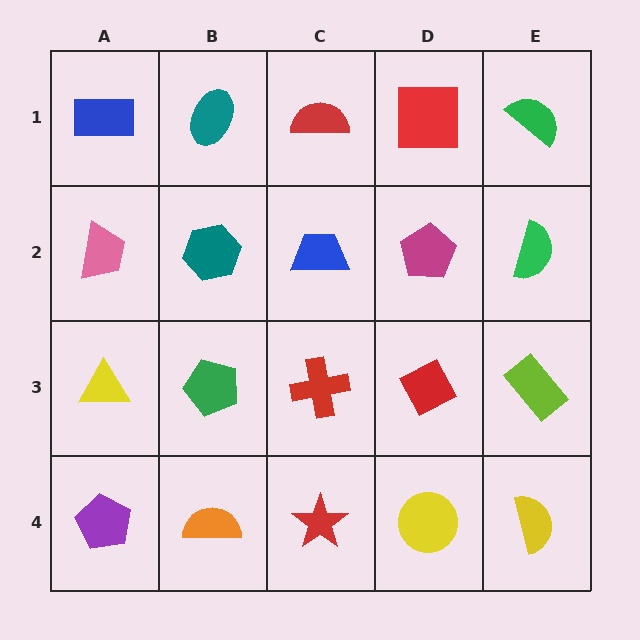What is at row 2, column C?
A blue trapezoid.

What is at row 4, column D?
A yellow circle.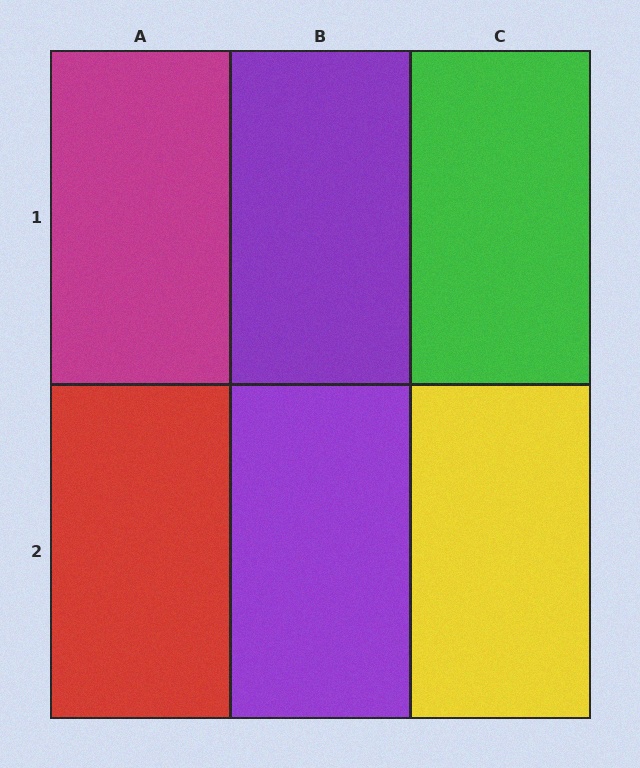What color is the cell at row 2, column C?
Yellow.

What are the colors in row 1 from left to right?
Magenta, purple, green.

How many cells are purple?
2 cells are purple.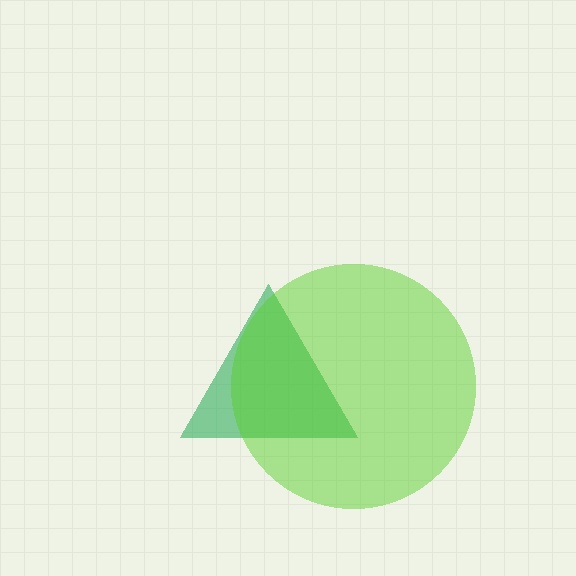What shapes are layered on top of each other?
The layered shapes are: a green triangle, a lime circle.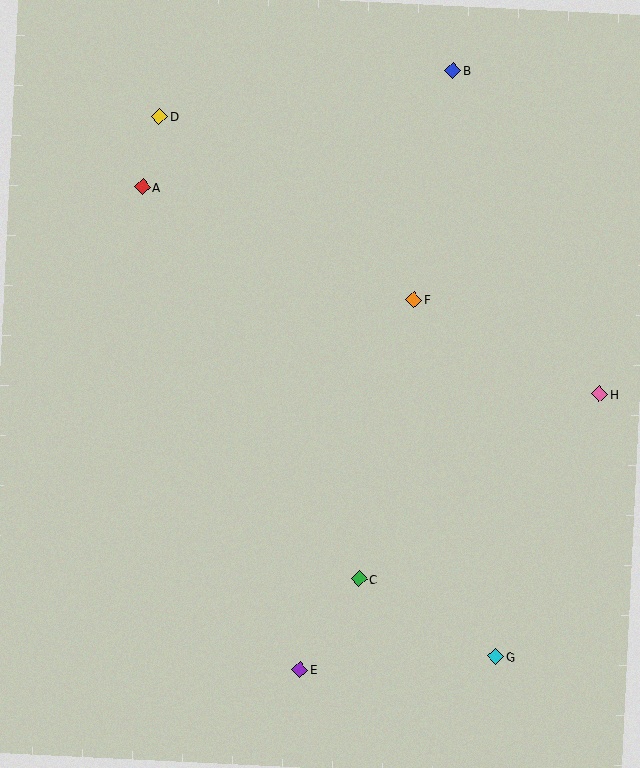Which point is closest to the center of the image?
Point F at (414, 300) is closest to the center.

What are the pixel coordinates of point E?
Point E is at (300, 669).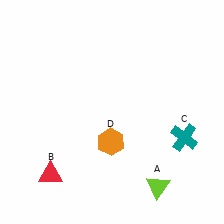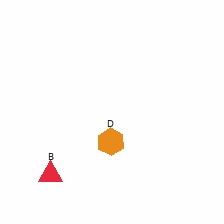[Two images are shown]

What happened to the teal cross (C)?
The teal cross (C) was removed in Image 2. It was in the bottom-right area of Image 1.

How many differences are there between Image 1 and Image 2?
There are 2 differences between the two images.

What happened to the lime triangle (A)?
The lime triangle (A) was removed in Image 2. It was in the bottom-right area of Image 1.